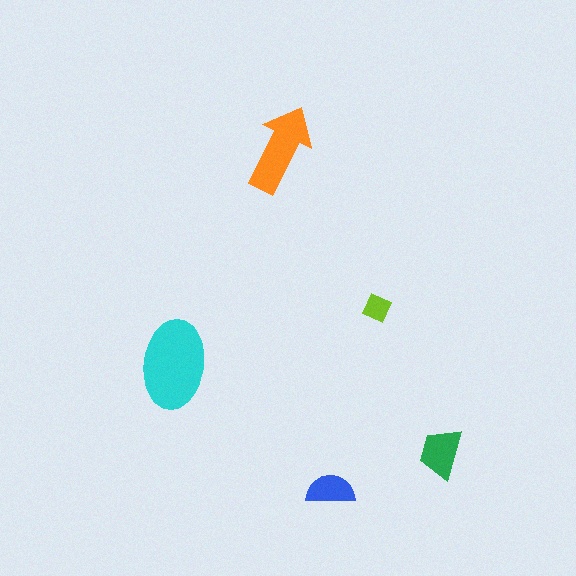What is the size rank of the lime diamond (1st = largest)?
5th.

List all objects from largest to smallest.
The cyan ellipse, the orange arrow, the green trapezoid, the blue semicircle, the lime diamond.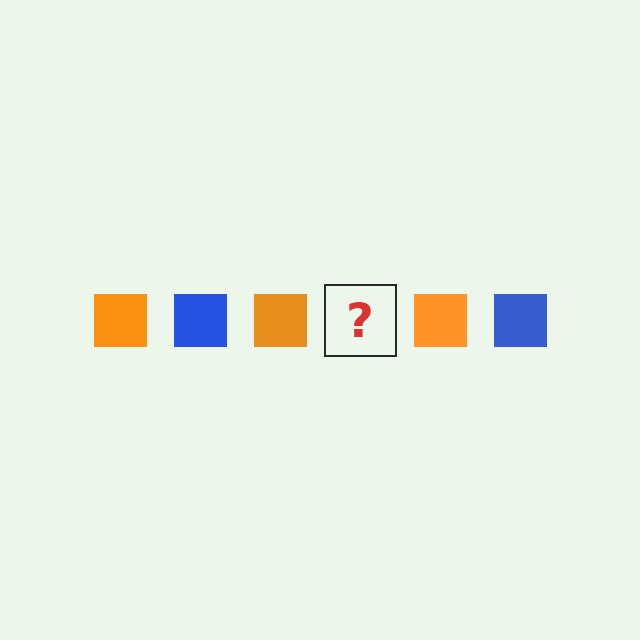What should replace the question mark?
The question mark should be replaced with a blue square.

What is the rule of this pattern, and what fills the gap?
The rule is that the pattern cycles through orange, blue squares. The gap should be filled with a blue square.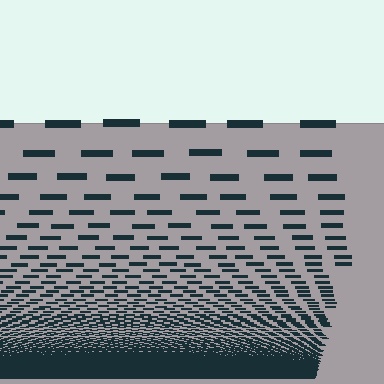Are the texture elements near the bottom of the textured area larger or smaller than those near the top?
Smaller. The gradient is inverted — elements near the bottom are smaller and denser.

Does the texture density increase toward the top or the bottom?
Density increases toward the bottom.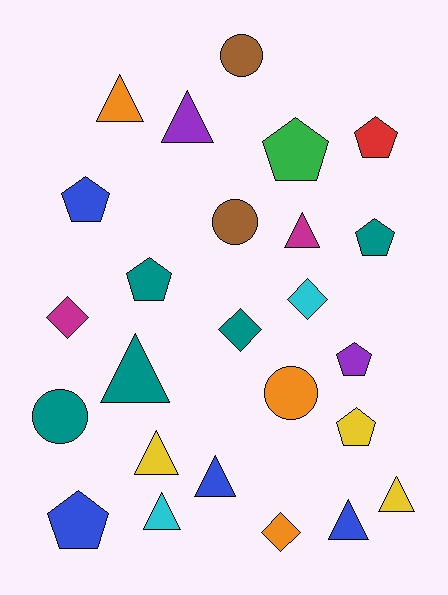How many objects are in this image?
There are 25 objects.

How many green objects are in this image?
There is 1 green object.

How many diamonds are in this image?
There are 4 diamonds.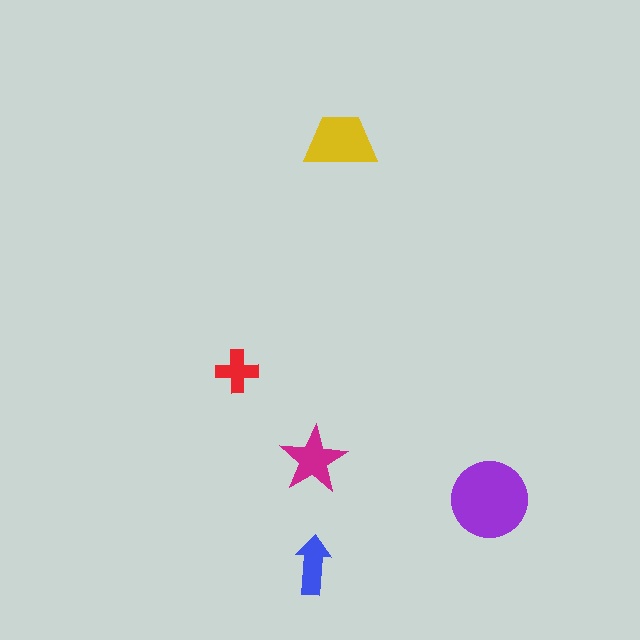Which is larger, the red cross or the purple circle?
The purple circle.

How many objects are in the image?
There are 5 objects in the image.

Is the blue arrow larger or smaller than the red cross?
Larger.